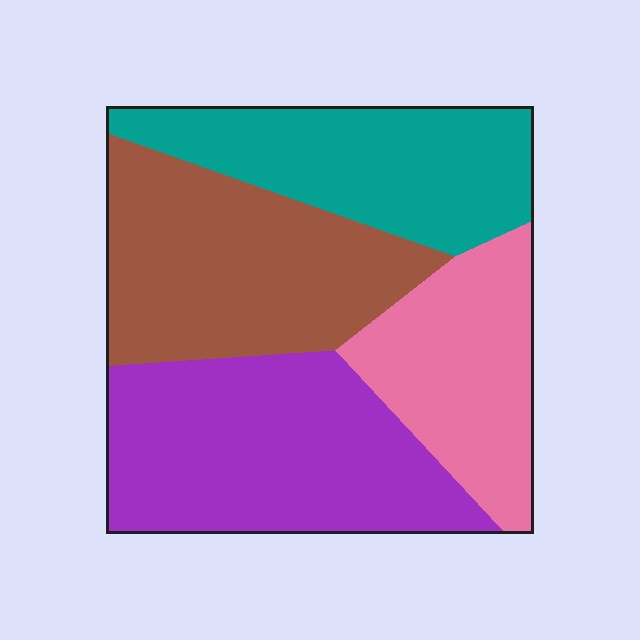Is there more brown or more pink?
Brown.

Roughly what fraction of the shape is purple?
Purple covers 31% of the shape.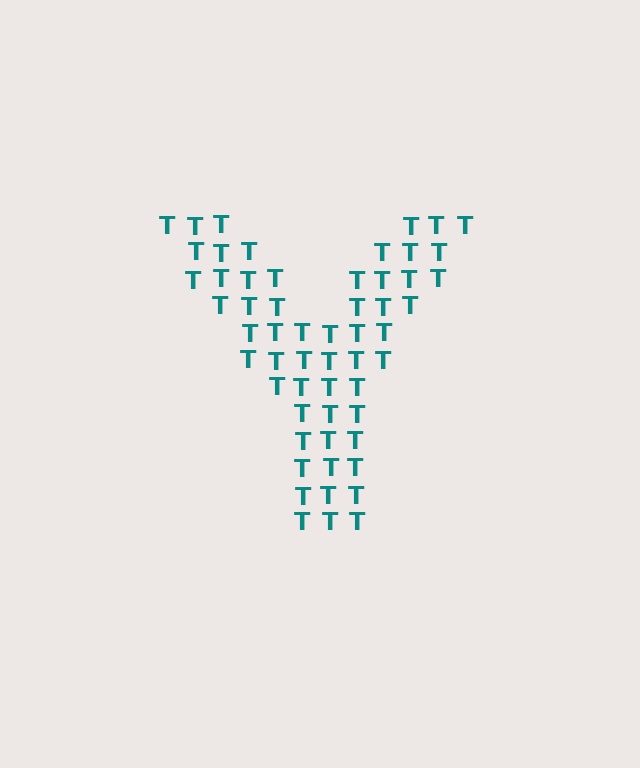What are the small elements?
The small elements are letter T's.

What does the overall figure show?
The overall figure shows the letter Y.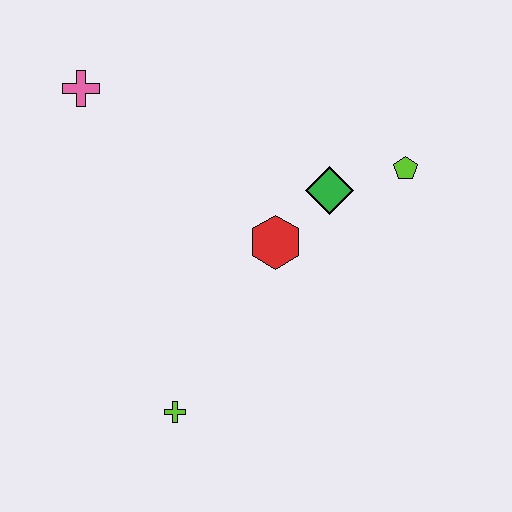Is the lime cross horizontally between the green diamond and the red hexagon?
No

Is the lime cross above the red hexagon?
No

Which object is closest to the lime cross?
The red hexagon is closest to the lime cross.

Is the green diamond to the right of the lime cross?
Yes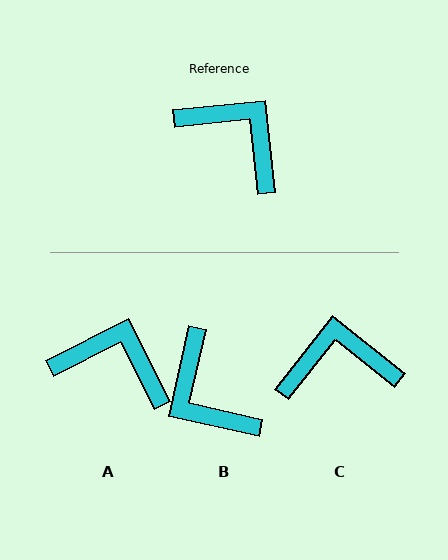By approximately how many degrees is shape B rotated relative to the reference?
Approximately 161 degrees counter-clockwise.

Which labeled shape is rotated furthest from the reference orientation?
B, about 161 degrees away.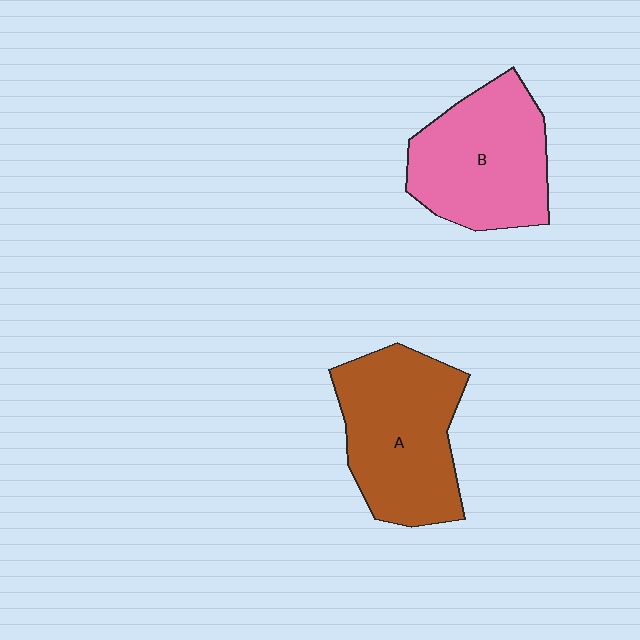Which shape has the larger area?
Shape A (brown).